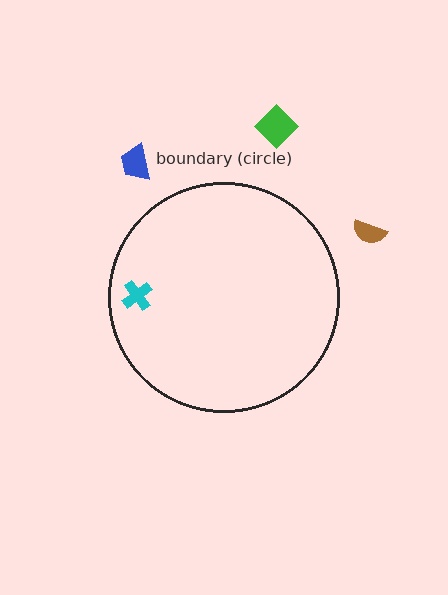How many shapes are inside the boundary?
1 inside, 3 outside.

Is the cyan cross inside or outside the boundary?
Inside.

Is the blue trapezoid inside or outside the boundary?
Outside.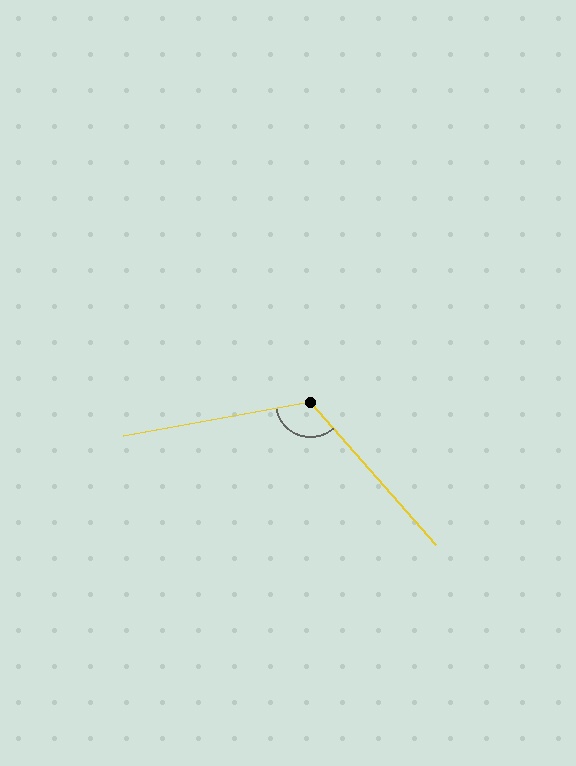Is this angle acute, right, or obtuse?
It is obtuse.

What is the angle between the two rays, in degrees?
Approximately 121 degrees.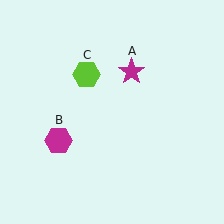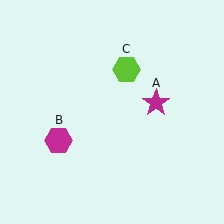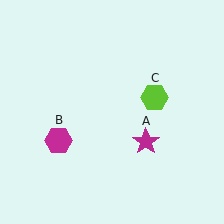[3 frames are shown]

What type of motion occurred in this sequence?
The magenta star (object A), lime hexagon (object C) rotated clockwise around the center of the scene.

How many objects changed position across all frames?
2 objects changed position: magenta star (object A), lime hexagon (object C).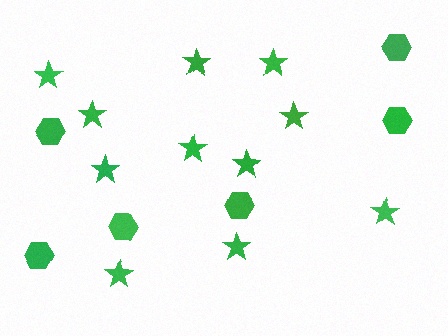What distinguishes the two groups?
There are 2 groups: one group of hexagons (6) and one group of stars (11).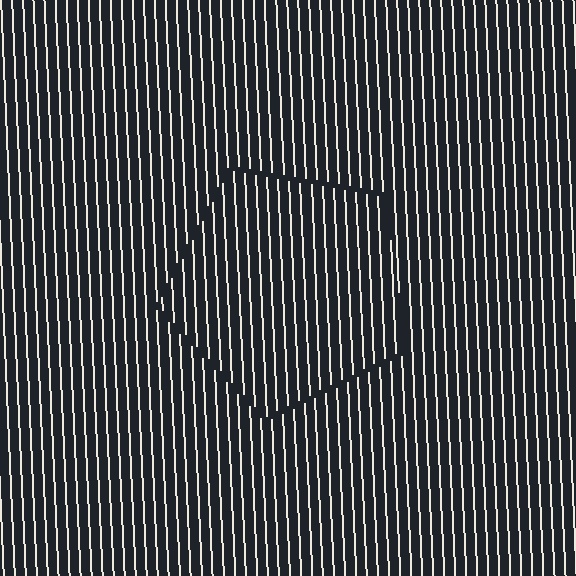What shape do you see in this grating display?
An illusory pentagon. The interior of the shape contains the same grating, shifted by half a period — the contour is defined by the phase discontinuity where line-ends from the inner and outer gratings abut.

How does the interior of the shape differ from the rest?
The interior of the shape contains the same grating, shifted by half a period — the contour is defined by the phase discontinuity where line-ends from the inner and outer gratings abut.